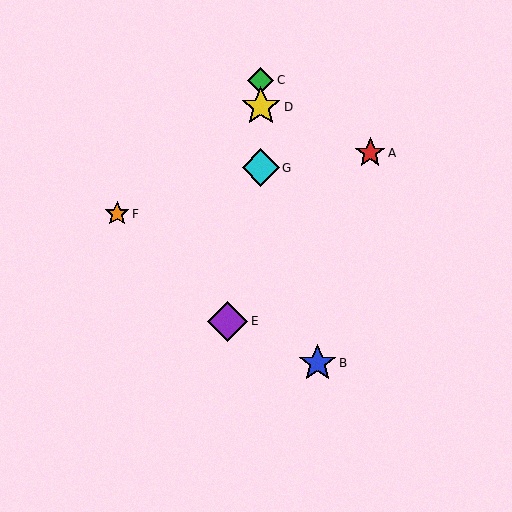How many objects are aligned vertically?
3 objects (C, D, G) are aligned vertically.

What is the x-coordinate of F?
Object F is at x≈117.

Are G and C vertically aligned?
Yes, both are at x≈261.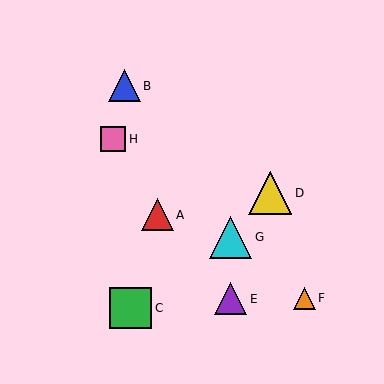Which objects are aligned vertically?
Objects E, G are aligned vertically.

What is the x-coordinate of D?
Object D is at x≈270.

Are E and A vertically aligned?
No, E is at x≈230 and A is at x≈158.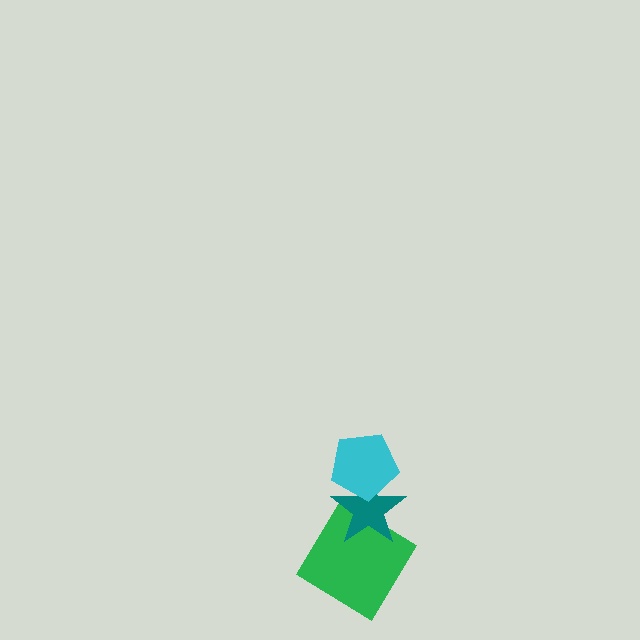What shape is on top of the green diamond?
The teal star is on top of the green diamond.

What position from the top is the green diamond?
The green diamond is 3rd from the top.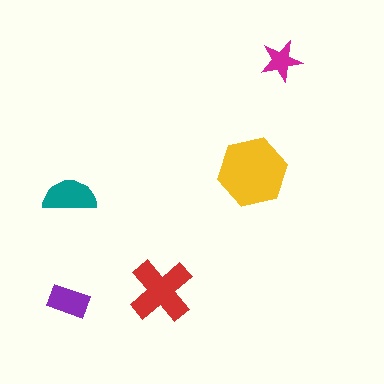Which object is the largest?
The yellow hexagon.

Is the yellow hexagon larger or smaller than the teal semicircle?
Larger.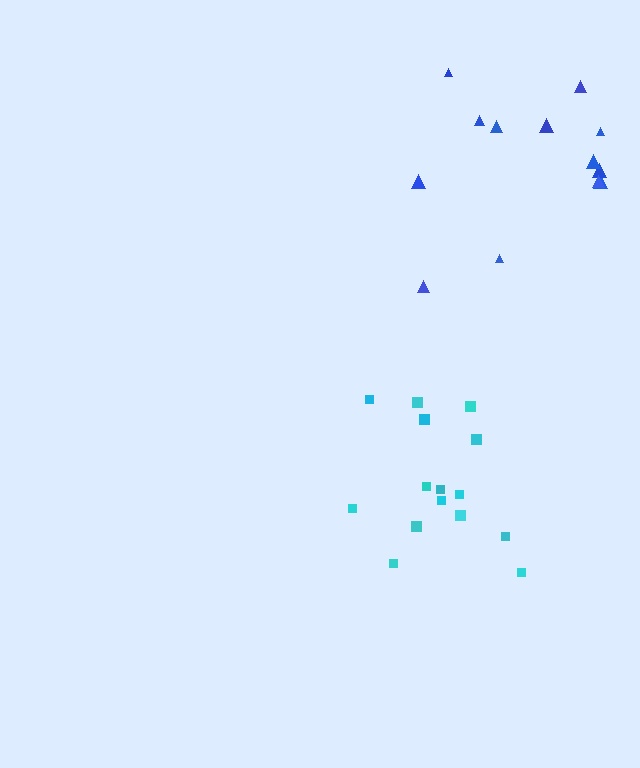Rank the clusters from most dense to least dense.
cyan, blue.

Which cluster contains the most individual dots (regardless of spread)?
Cyan (15).